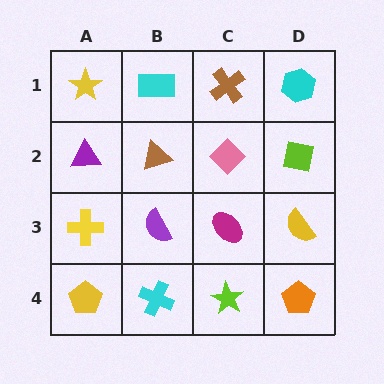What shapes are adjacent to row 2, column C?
A brown cross (row 1, column C), a magenta ellipse (row 3, column C), a brown triangle (row 2, column B), a lime square (row 2, column D).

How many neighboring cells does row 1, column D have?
2.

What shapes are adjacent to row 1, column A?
A purple triangle (row 2, column A), a cyan rectangle (row 1, column B).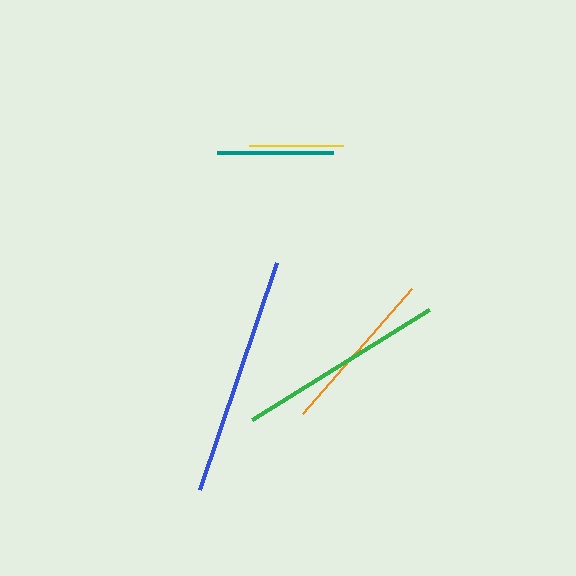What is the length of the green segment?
The green segment is approximately 209 pixels long.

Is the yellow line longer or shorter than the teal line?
The teal line is longer than the yellow line.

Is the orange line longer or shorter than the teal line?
The orange line is longer than the teal line.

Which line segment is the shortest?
The yellow line is the shortest at approximately 95 pixels.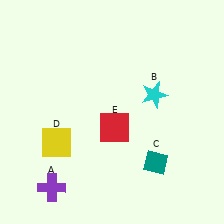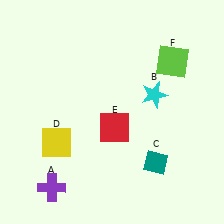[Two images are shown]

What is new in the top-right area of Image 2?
A lime square (F) was added in the top-right area of Image 2.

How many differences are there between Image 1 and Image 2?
There is 1 difference between the two images.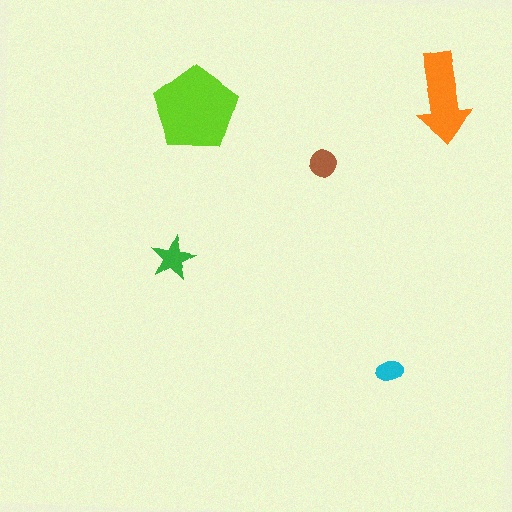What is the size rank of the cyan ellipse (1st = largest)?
5th.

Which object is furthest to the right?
The orange arrow is rightmost.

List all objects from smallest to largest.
The cyan ellipse, the brown circle, the green star, the orange arrow, the lime pentagon.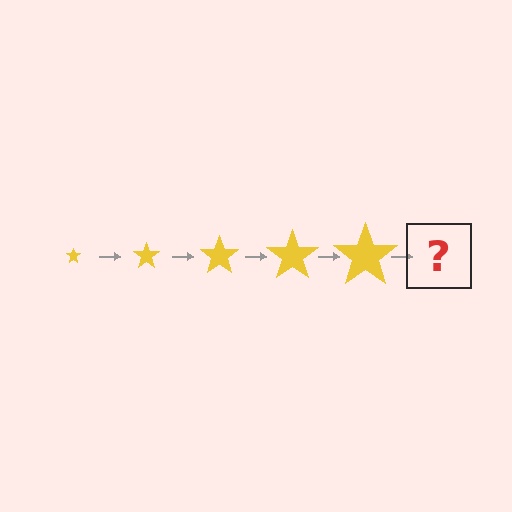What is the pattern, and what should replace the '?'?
The pattern is that the star gets progressively larger each step. The '?' should be a yellow star, larger than the previous one.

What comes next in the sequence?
The next element should be a yellow star, larger than the previous one.